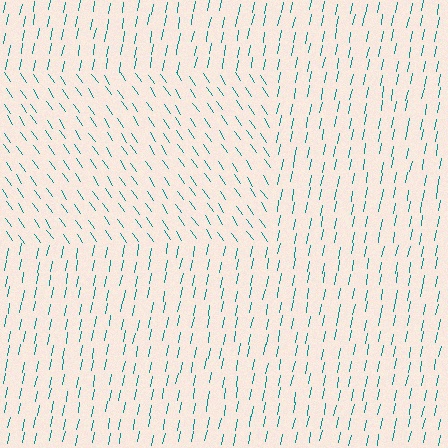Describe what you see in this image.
The image is filled with small teal line segments. A rectangle region in the image has lines oriented differently from the surrounding lines, creating a visible texture boundary.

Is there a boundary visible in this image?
Yes, there is a texture boundary formed by a change in line orientation.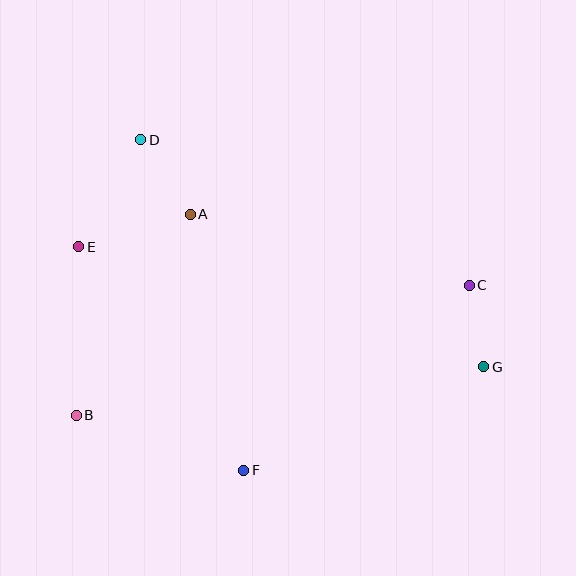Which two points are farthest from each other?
Points E and G are farthest from each other.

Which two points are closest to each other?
Points C and G are closest to each other.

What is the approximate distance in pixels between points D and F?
The distance between D and F is approximately 346 pixels.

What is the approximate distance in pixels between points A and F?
The distance between A and F is approximately 261 pixels.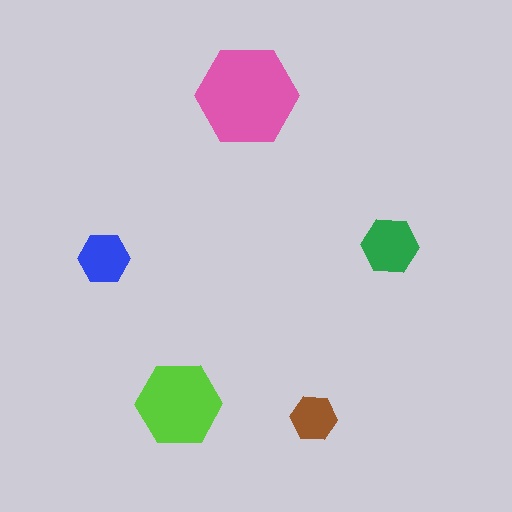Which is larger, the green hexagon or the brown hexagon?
The green one.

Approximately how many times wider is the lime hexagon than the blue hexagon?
About 1.5 times wider.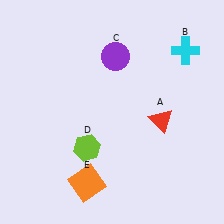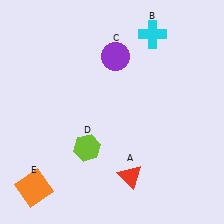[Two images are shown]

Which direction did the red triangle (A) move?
The red triangle (A) moved down.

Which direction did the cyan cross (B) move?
The cyan cross (B) moved left.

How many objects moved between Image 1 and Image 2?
3 objects moved between the two images.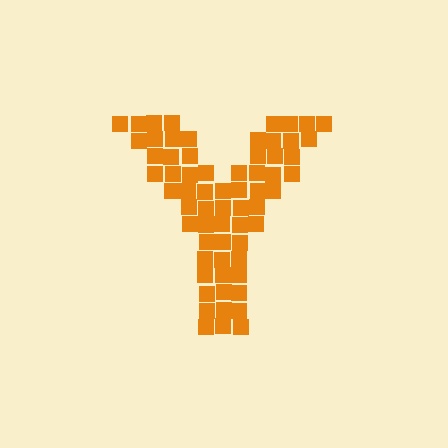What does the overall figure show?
The overall figure shows the letter Y.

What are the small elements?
The small elements are squares.